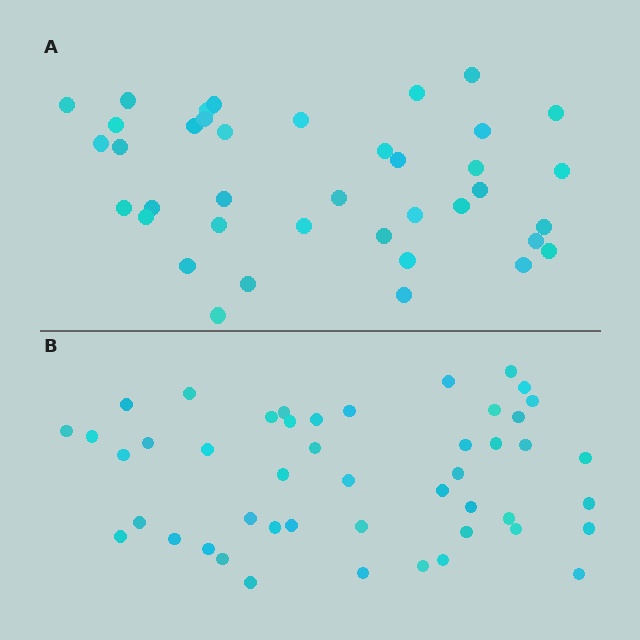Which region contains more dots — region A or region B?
Region B (the bottom region) has more dots.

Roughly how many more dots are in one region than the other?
Region B has roughly 8 or so more dots than region A.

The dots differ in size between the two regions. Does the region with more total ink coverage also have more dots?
No. Region A has more total ink coverage because its dots are larger, but region B actually contains more individual dots. Total area can be misleading — the number of items is what matters here.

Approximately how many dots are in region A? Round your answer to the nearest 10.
About 40 dots. (The exact count is 39, which rounds to 40.)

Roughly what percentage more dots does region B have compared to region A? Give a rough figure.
About 20% more.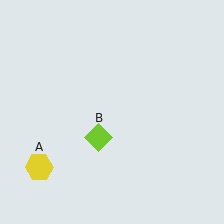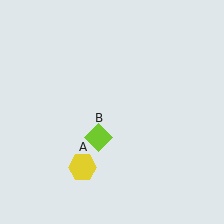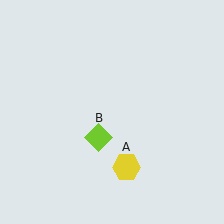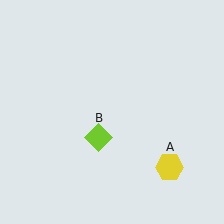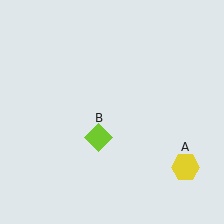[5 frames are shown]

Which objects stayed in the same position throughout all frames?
Lime diamond (object B) remained stationary.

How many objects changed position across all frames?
1 object changed position: yellow hexagon (object A).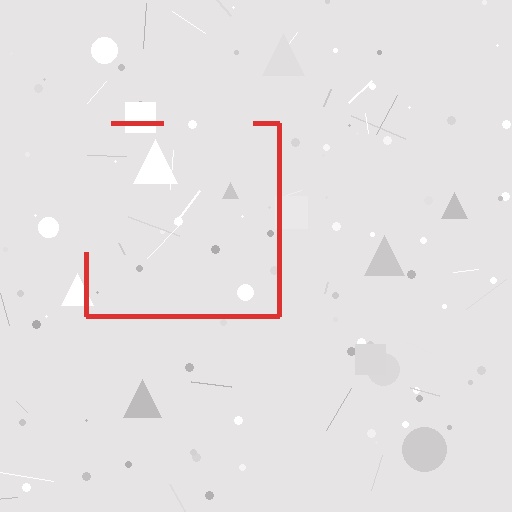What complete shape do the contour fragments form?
The contour fragments form a square.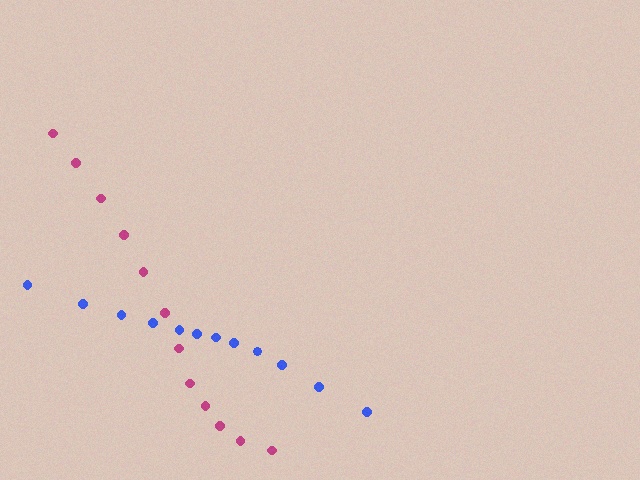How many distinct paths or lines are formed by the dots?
There are 2 distinct paths.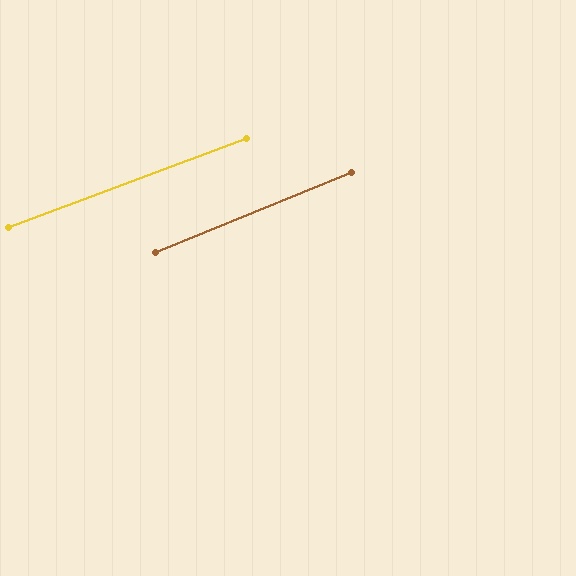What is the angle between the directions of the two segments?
Approximately 2 degrees.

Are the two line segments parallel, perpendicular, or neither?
Parallel — their directions differ by only 1.7°.